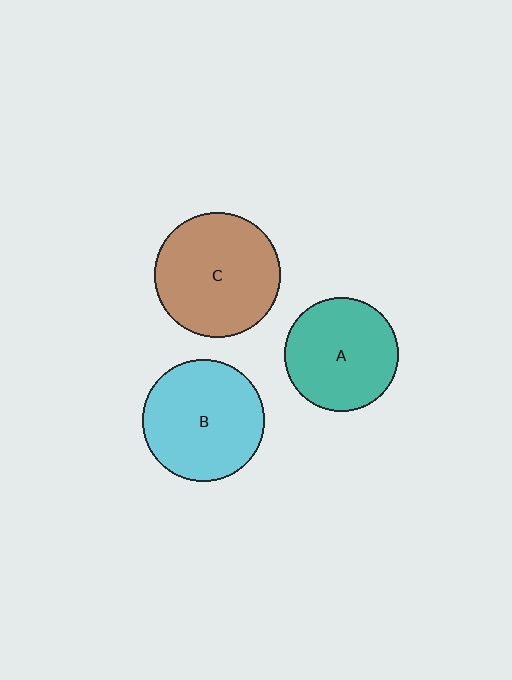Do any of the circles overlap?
No, none of the circles overlap.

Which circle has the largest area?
Circle C (brown).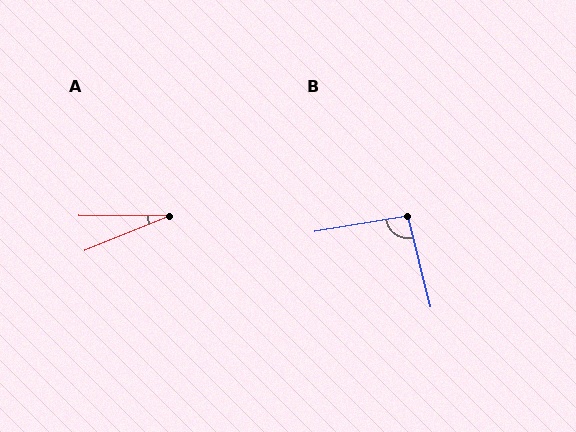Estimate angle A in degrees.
Approximately 22 degrees.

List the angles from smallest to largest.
A (22°), B (95°).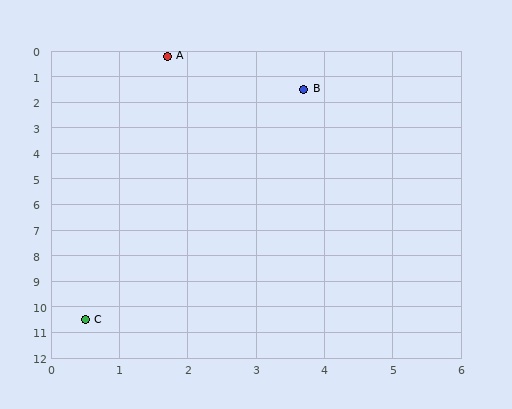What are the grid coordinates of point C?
Point C is at approximately (0.5, 10.5).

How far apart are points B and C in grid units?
Points B and C are about 9.6 grid units apart.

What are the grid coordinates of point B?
Point B is at approximately (3.7, 1.5).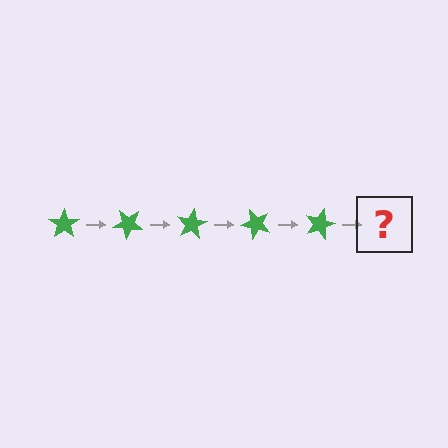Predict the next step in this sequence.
The next step is a green star rotated 200 degrees.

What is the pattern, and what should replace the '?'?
The pattern is that the star rotates 40 degrees each step. The '?' should be a green star rotated 200 degrees.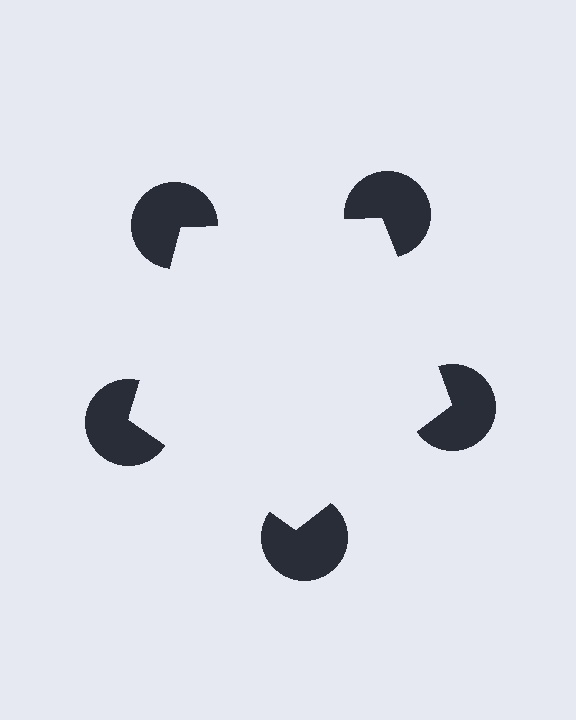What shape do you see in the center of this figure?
An illusory pentagon — its edges are inferred from the aligned wedge cuts in the pac-man discs, not physically drawn.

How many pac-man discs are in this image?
There are 5 — one at each vertex of the illusory pentagon.